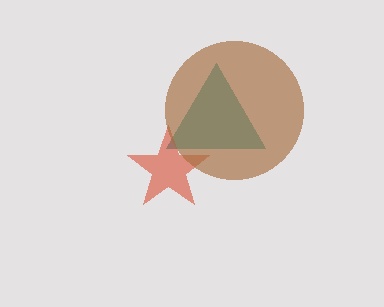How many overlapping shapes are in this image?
There are 3 overlapping shapes in the image.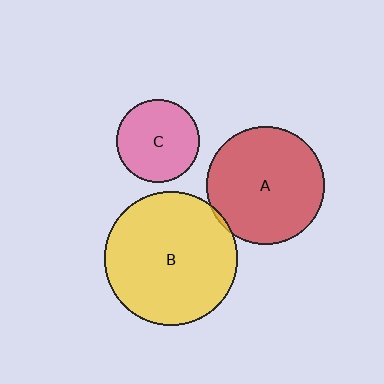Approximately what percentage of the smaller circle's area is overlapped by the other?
Approximately 5%.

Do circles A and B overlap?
Yes.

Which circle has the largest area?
Circle B (yellow).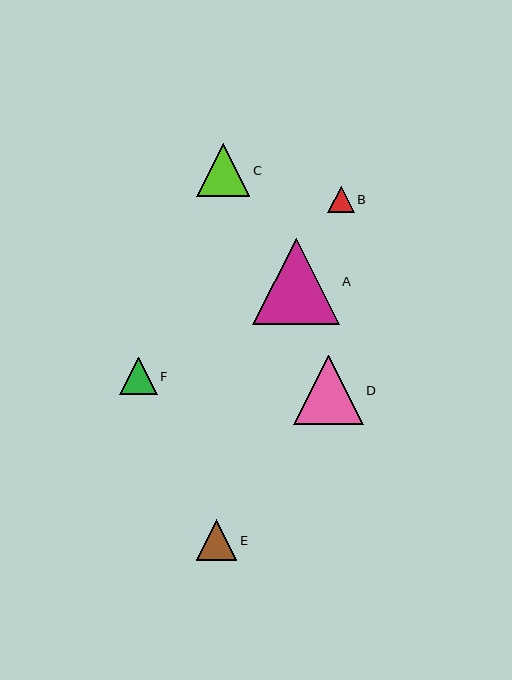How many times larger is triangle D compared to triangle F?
Triangle D is approximately 1.8 times the size of triangle F.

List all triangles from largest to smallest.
From largest to smallest: A, D, C, E, F, B.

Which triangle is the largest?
Triangle A is the largest with a size of approximately 87 pixels.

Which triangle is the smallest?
Triangle B is the smallest with a size of approximately 26 pixels.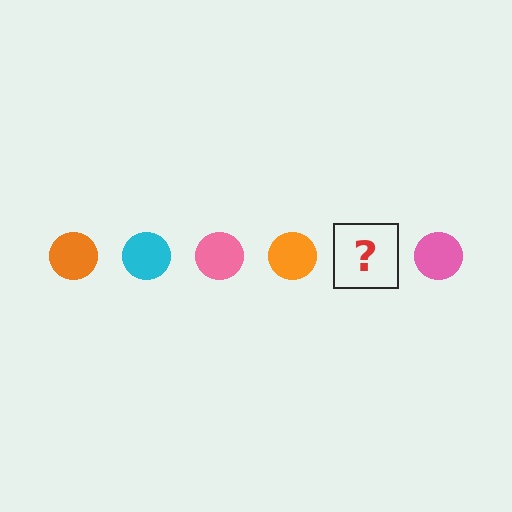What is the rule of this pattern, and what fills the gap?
The rule is that the pattern cycles through orange, cyan, pink circles. The gap should be filled with a cyan circle.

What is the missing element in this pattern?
The missing element is a cyan circle.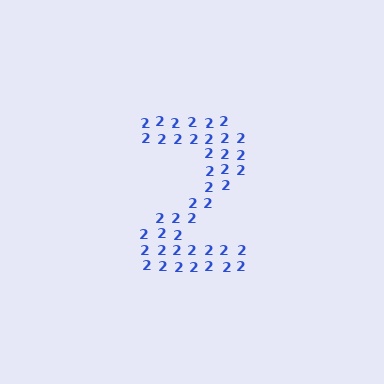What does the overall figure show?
The overall figure shows the digit 2.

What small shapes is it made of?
It is made of small digit 2's.